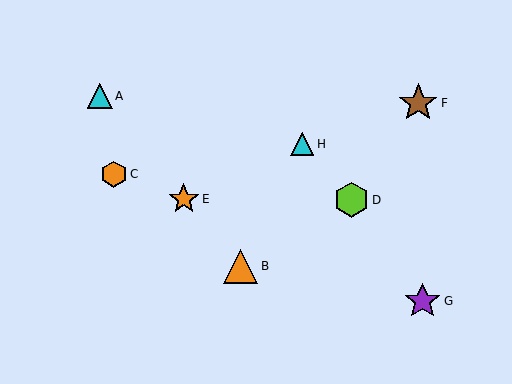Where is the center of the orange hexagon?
The center of the orange hexagon is at (114, 174).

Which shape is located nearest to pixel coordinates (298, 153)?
The cyan triangle (labeled H) at (302, 144) is nearest to that location.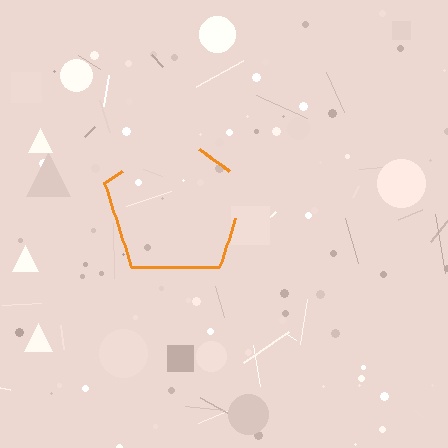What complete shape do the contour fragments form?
The contour fragments form a pentagon.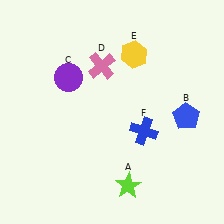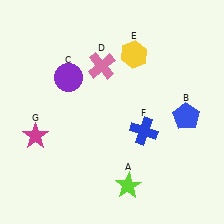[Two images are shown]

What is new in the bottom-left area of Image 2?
A magenta star (G) was added in the bottom-left area of Image 2.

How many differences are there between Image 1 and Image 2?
There is 1 difference between the two images.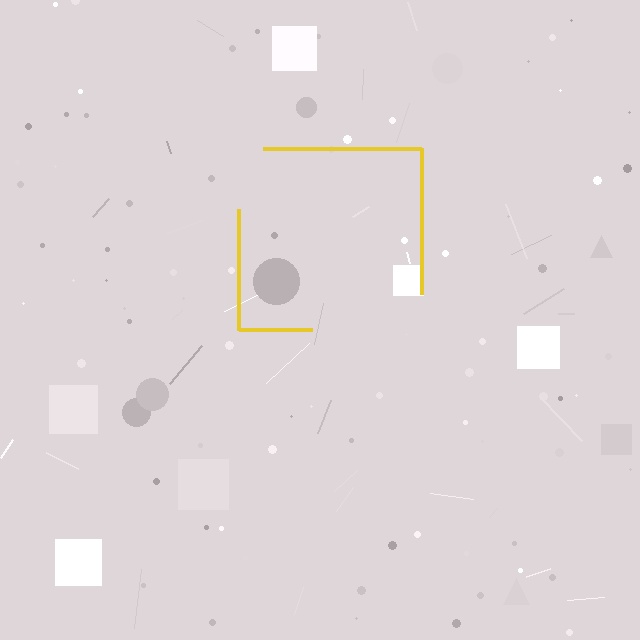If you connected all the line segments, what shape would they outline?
They would outline a square.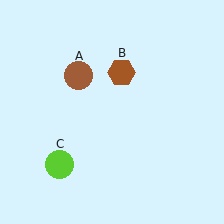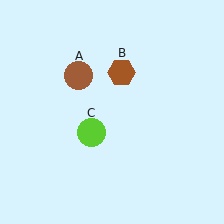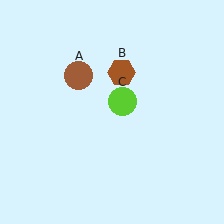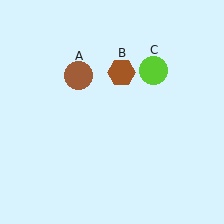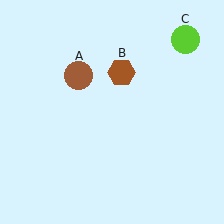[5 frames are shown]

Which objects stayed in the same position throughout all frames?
Brown circle (object A) and brown hexagon (object B) remained stationary.